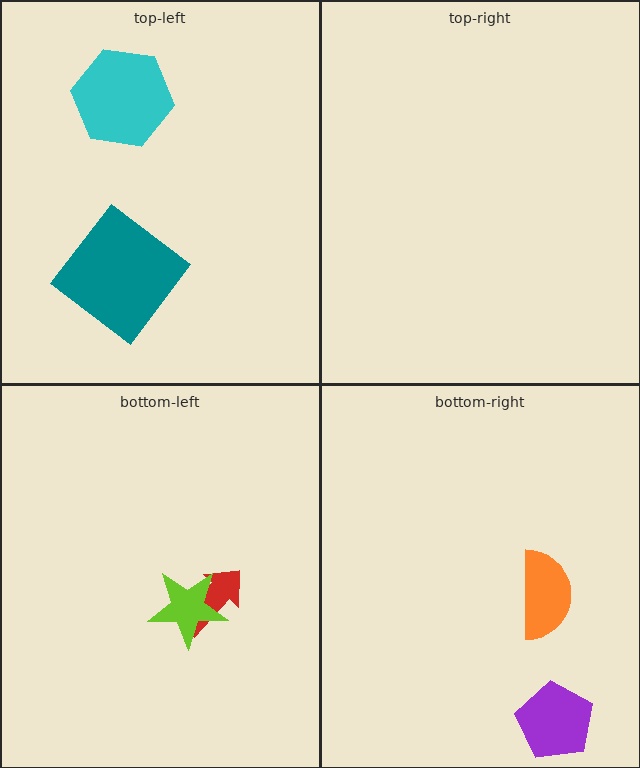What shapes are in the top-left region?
The cyan hexagon, the teal diamond.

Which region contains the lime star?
The bottom-left region.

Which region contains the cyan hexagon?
The top-left region.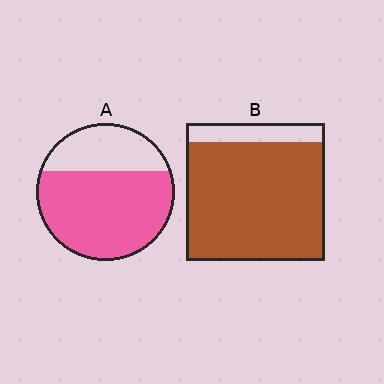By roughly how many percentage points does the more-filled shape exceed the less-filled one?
By roughly 15 percentage points (B over A).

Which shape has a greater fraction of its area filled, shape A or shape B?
Shape B.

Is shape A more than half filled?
Yes.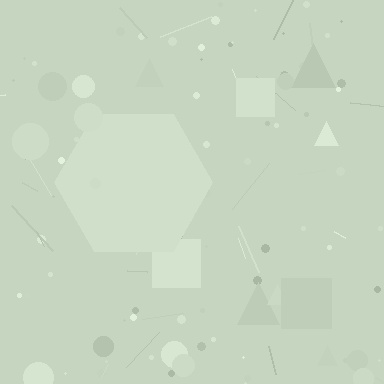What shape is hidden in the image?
A hexagon is hidden in the image.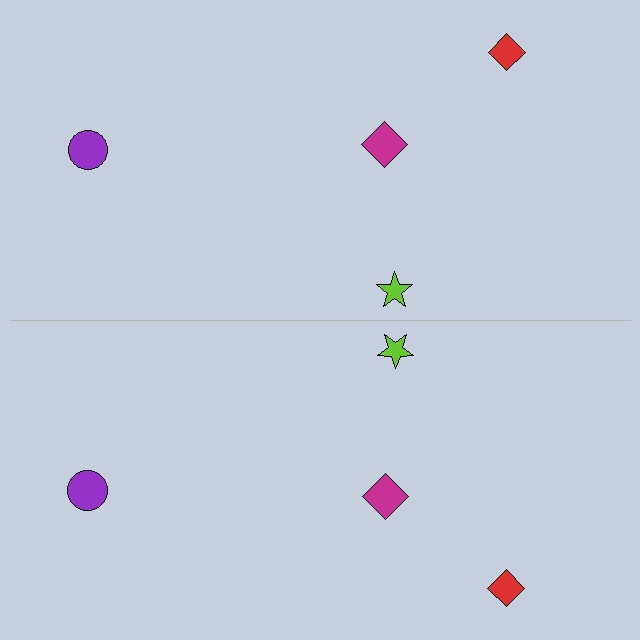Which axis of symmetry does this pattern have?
The pattern has a horizontal axis of symmetry running through the center of the image.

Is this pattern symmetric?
Yes, this pattern has bilateral (reflection) symmetry.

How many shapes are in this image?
There are 8 shapes in this image.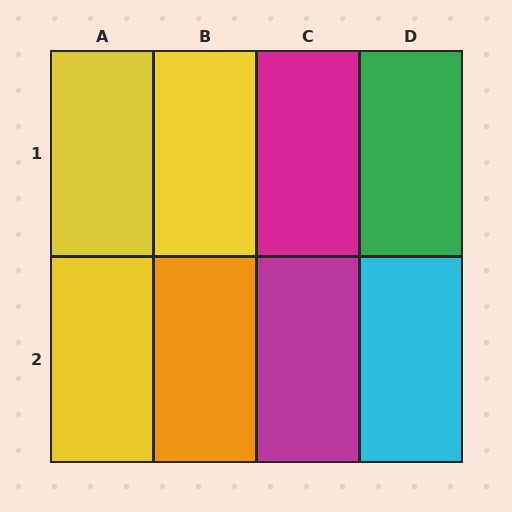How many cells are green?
1 cell is green.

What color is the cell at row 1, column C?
Magenta.